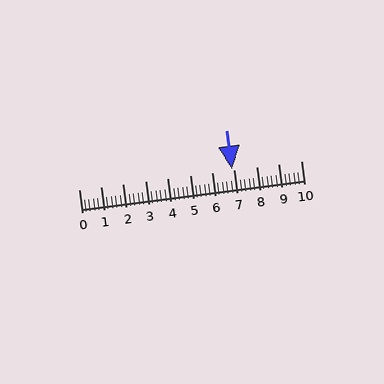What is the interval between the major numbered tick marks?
The major tick marks are spaced 1 units apart.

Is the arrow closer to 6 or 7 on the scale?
The arrow is closer to 7.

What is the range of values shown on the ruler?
The ruler shows values from 0 to 10.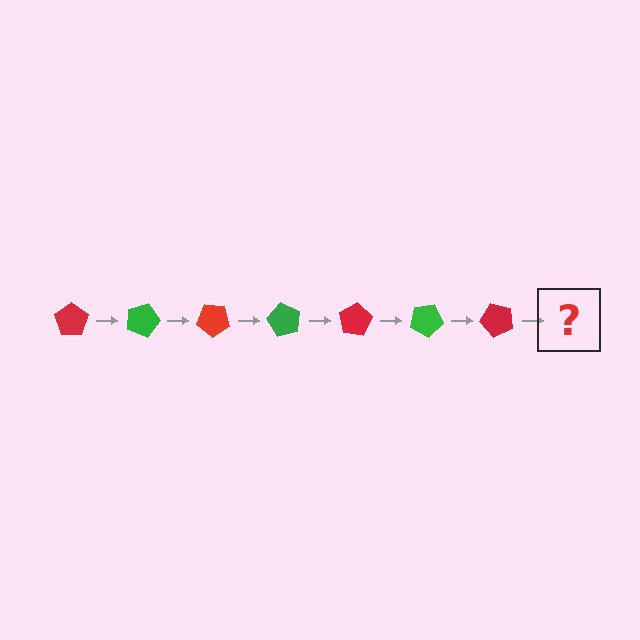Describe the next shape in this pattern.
It should be a green pentagon, rotated 140 degrees from the start.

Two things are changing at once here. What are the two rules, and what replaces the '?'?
The two rules are that it rotates 20 degrees each step and the color cycles through red and green. The '?' should be a green pentagon, rotated 140 degrees from the start.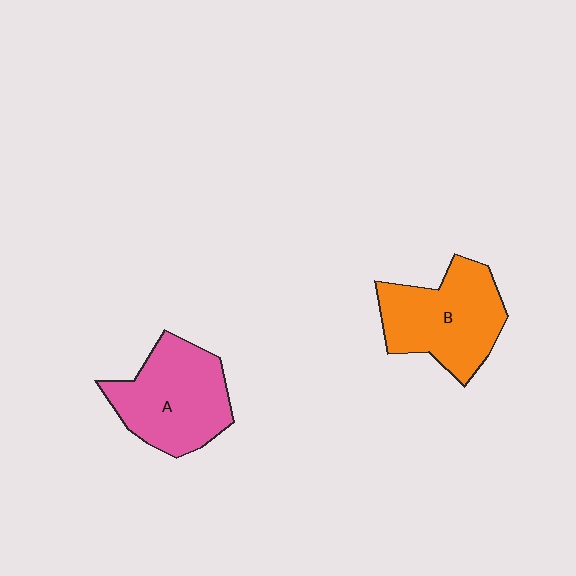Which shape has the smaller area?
Shape A (pink).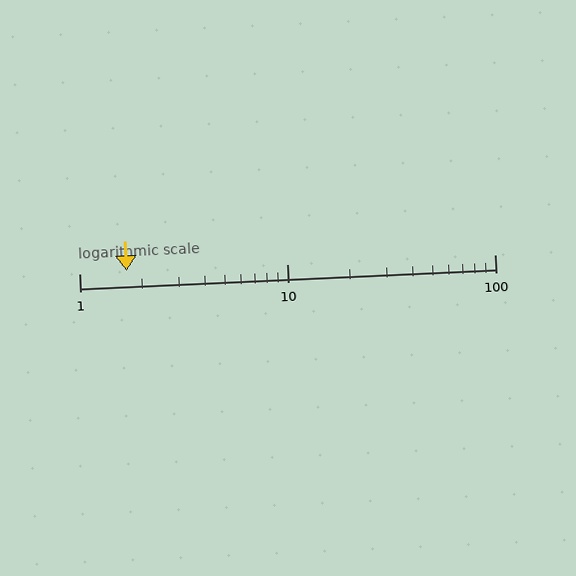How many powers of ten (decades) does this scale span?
The scale spans 2 decades, from 1 to 100.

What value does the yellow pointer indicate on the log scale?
The pointer indicates approximately 1.7.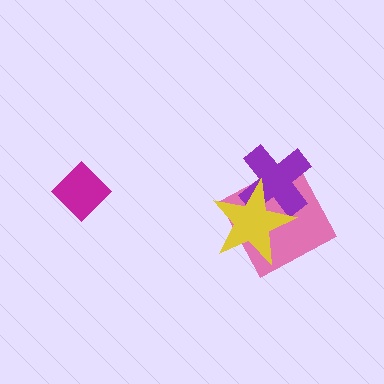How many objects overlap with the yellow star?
2 objects overlap with the yellow star.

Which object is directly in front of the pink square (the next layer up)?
The purple cross is directly in front of the pink square.